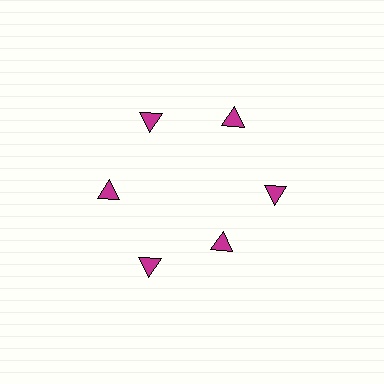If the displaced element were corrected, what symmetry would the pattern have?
It would have 6-fold rotational symmetry — the pattern would map onto itself every 60 degrees.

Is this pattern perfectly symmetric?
No. The 6 magenta triangles are arranged in a ring, but one element near the 5 o'clock position is pulled inward toward the center, breaking the 6-fold rotational symmetry.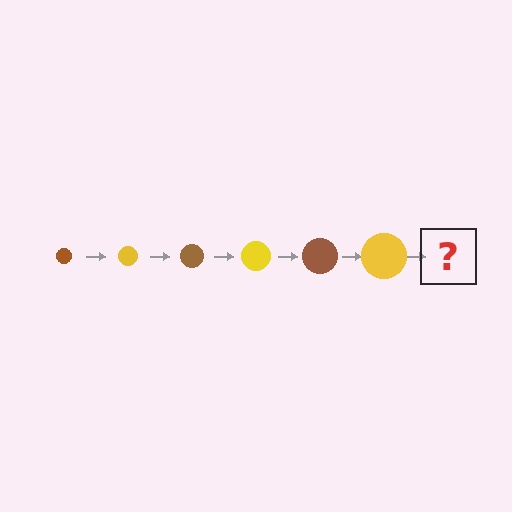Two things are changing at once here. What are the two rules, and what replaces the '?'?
The two rules are that the circle grows larger each step and the color cycles through brown and yellow. The '?' should be a brown circle, larger than the previous one.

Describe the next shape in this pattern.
It should be a brown circle, larger than the previous one.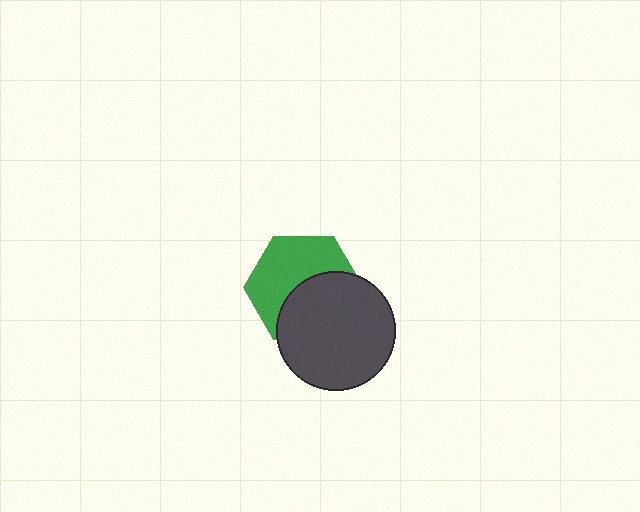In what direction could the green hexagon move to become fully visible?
The green hexagon could move up. That would shift it out from behind the dark gray circle entirely.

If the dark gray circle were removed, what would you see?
You would see the complete green hexagon.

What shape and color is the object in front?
The object in front is a dark gray circle.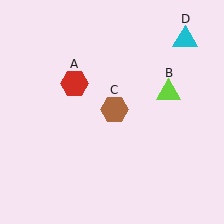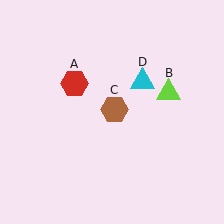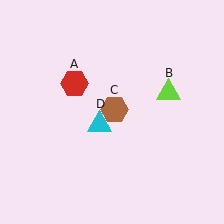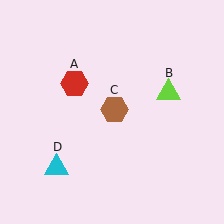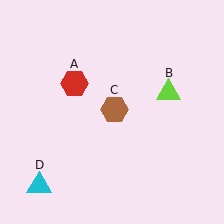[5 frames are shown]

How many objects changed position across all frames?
1 object changed position: cyan triangle (object D).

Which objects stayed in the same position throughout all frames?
Red hexagon (object A) and lime triangle (object B) and brown hexagon (object C) remained stationary.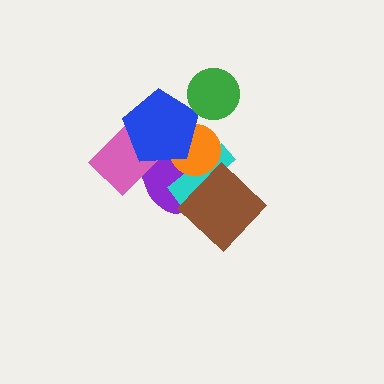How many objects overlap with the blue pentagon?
4 objects overlap with the blue pentagon.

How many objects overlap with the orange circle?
3 objects overlap with the orange circle.